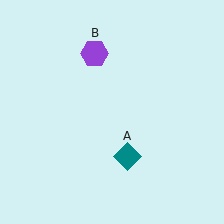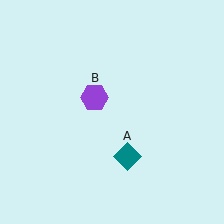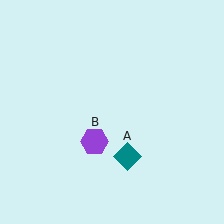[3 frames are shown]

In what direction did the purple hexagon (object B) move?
The purple hexagon (object B) moved down.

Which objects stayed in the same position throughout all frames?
Teal diamond (object A) remained stationary.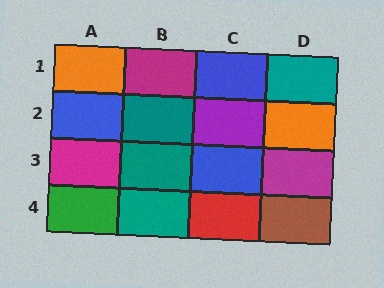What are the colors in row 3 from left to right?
Magenta, teal, blue, magenta.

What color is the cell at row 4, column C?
Red.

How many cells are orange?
2 cells are orange.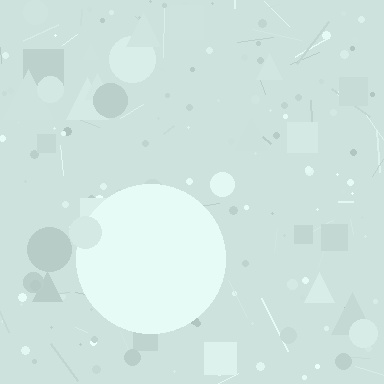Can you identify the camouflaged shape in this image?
The camouflaged shape is a circle.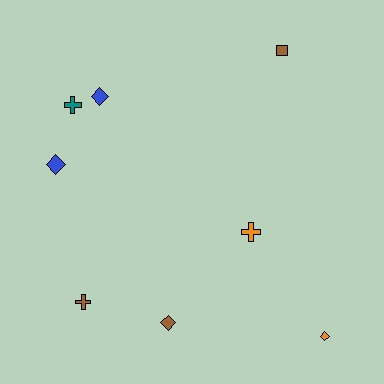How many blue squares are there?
There are no blue squares.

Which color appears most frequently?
Brown, with 3 objects.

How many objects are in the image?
There are 8 objects.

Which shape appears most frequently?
Diamond, with 4 objects.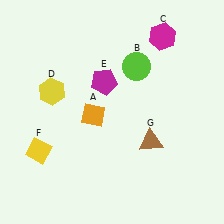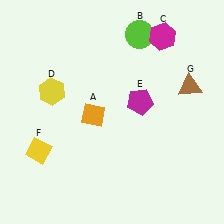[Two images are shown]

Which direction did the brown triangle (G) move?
The brown triangle (G) moved up.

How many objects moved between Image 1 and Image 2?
3 objects moved between the two images.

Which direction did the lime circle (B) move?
The lime circle (B) moved up.